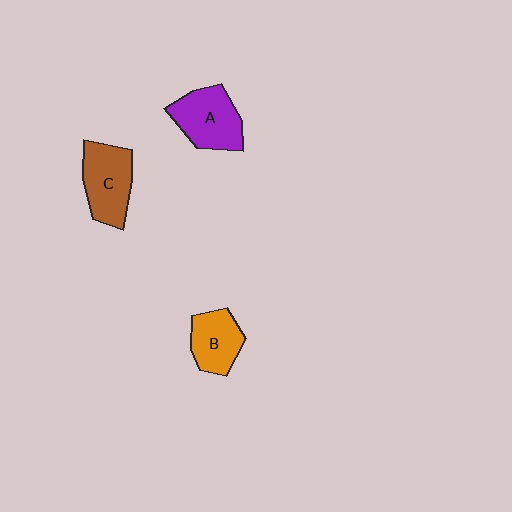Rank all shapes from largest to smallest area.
From largest to smallest: A (purple), C (brown), B (orange).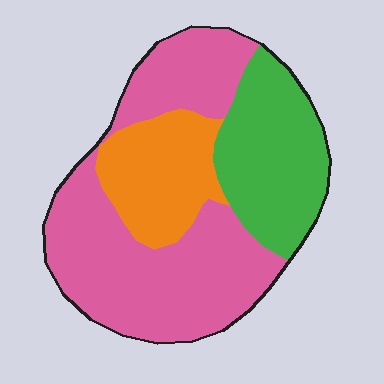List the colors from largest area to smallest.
From largest to smallest: pink, green, orange.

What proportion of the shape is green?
Green covers roughly 25% of the shape.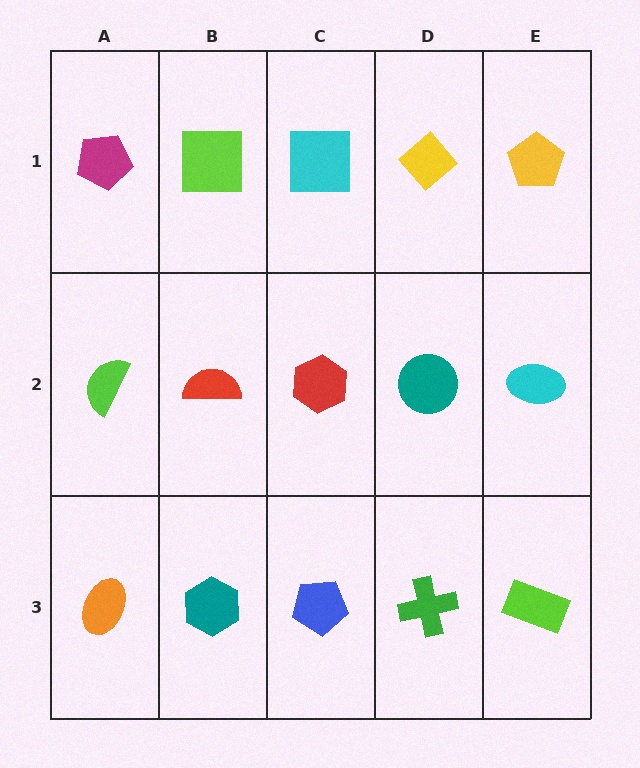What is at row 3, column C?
A blue pentagon.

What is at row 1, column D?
A yellow diamond.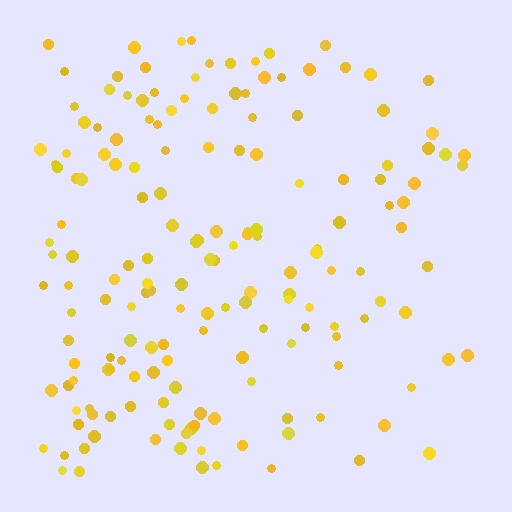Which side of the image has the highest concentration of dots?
The left.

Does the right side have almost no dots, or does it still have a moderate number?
Still a moderate number, just noticeably fewer than the left.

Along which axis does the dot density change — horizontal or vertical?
Horizontal.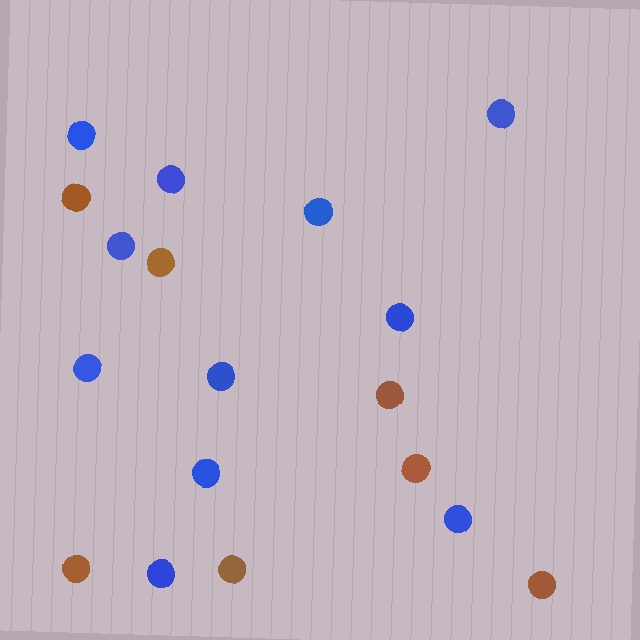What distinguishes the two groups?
There are 2 groups: one group of blue circles (11) and one group of brown circles (7).